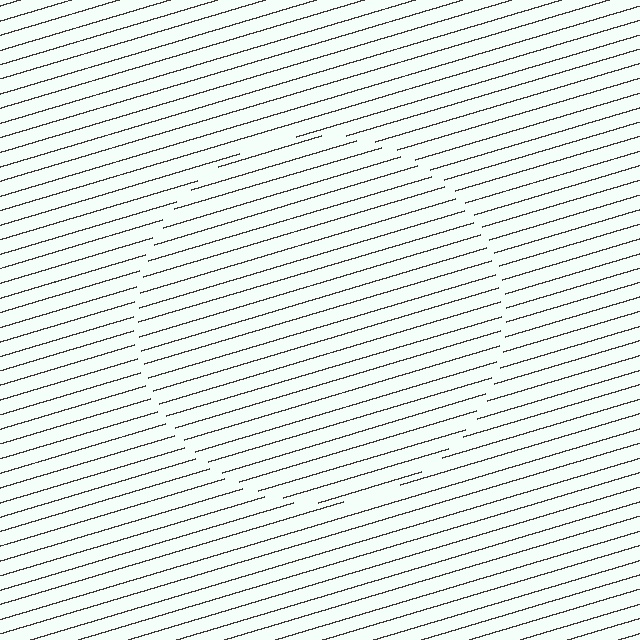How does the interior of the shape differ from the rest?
The interior of the shape contains the same grating, shifted by half a period — the contour is defined by the phase discontinuity where line-ends from the inner and outer gratings abut.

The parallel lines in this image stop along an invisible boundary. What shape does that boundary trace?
An illusory circle. The interior of the shape contains the same grating, shifted by half a period — the contour is defined by the phase discontinuity where line-ends from the inner and outer gratings abut.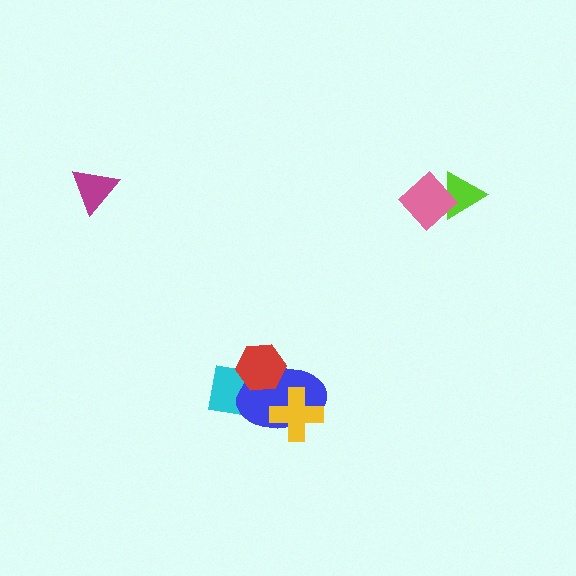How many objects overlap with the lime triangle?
1 object overlaps with the lime triangle.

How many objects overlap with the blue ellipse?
3 objects overlap with the blue ellipse.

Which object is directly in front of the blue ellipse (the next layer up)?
The yellow cross is directly in front of the blue ellipse.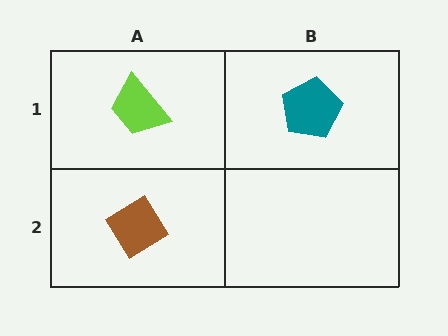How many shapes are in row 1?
2 shapes.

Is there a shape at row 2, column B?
No, that cell is empty.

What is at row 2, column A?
A brown diamond.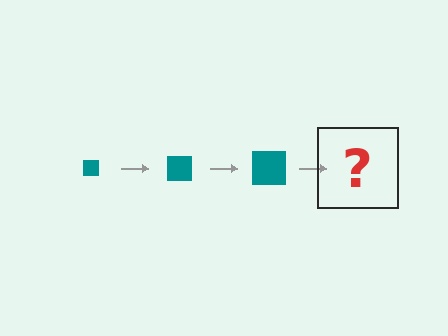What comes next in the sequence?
The next element should be a teal square, larger than the previous one.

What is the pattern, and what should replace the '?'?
The pattern is that the square gets progressively larger each step. The '?' should be a teal square, larger than the previous one.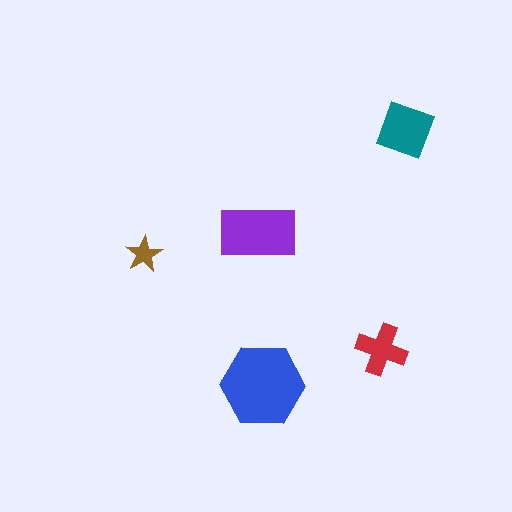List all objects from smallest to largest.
The brown star, the red cross, the teal square, the purple rectangle, the blue hexagon.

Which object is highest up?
The teal square is topmost.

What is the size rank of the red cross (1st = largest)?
4th.